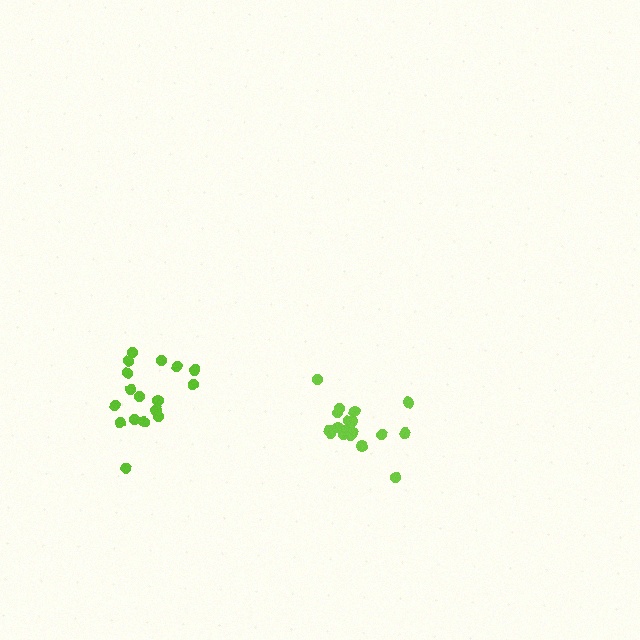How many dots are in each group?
Group 1: 20 dots, Group 2: 17 dots (37 total).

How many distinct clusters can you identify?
There are 2 distinct clusters.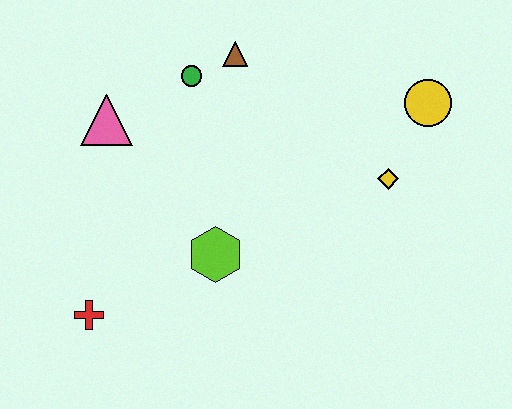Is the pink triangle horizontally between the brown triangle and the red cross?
Yes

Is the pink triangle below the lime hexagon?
No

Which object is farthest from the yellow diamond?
The red cross is farthest from the yellow diamond.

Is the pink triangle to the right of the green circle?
No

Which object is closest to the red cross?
The lime hexagon is closest to the red cross.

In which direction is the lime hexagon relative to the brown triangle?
The lime hexagon is below the brown triangle.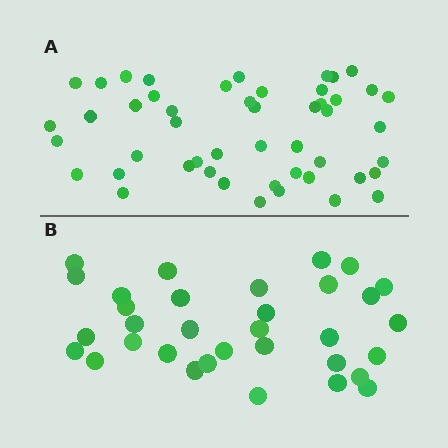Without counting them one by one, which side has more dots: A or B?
Region A (the top region) has more dots.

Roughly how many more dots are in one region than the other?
Region A has approximately 15 more dots than region B.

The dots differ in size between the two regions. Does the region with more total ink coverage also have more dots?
No. Region B has more total ink coverage because its dots are larger, but region A actually contains more individual dots. Total area can be misleading — the number of items is what matters here.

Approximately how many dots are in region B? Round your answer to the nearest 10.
About 30 dots. (The exact count is 33, which rounds to 30.)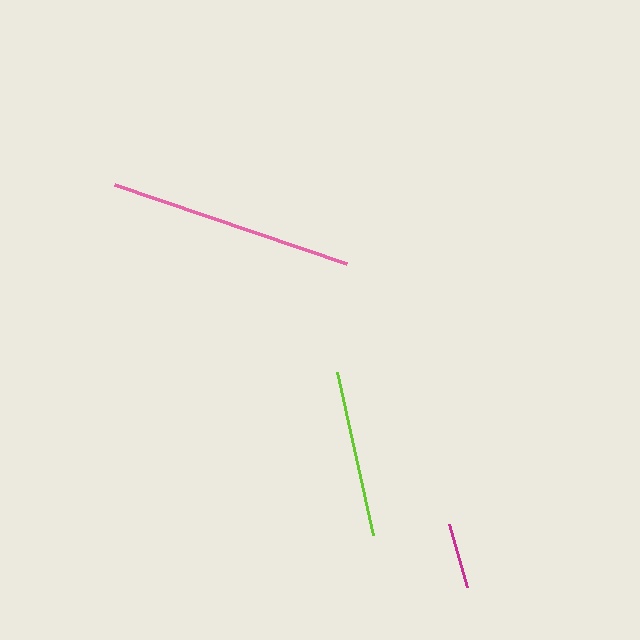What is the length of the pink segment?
The pink segment is approximately 246 pixels long.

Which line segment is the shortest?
The magenta line is the shortest at approximately 65 pixels.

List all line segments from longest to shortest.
From longest to shortest: pink, lime, magenta.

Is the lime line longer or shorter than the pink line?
The pink line is longer than the lime line.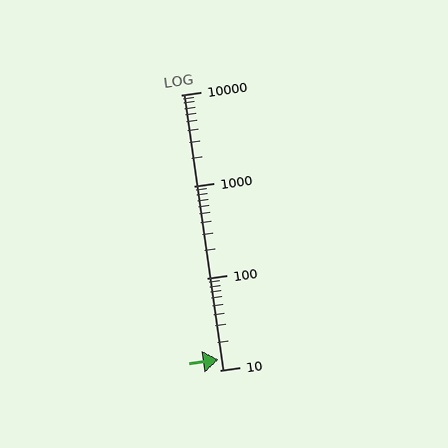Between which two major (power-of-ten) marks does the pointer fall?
The pointer is between 10 and 100.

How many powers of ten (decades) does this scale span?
The scale spans 3 decades, from 10 to 10000.